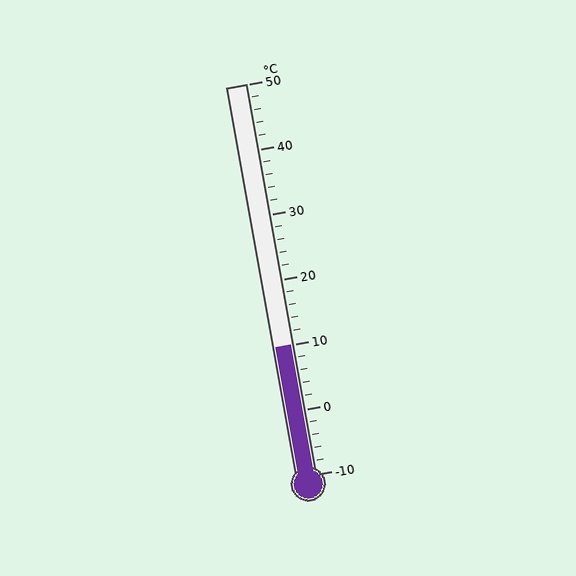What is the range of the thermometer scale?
The thermometer scale ranges from -10°C to 50°C.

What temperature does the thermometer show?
The thermometer shows approximately 10°C.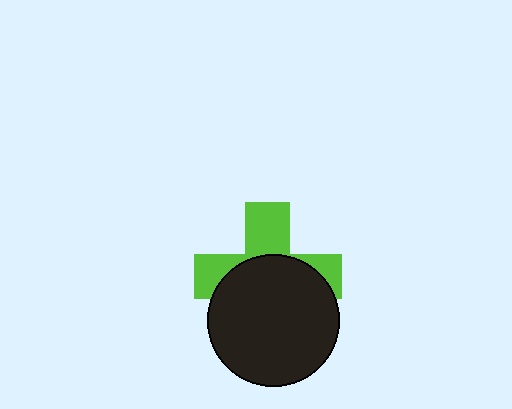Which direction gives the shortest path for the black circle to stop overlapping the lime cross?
Moving down gives the shortest separation.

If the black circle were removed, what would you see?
You would see the complete lime cross.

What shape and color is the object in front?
The object in front is a black circle.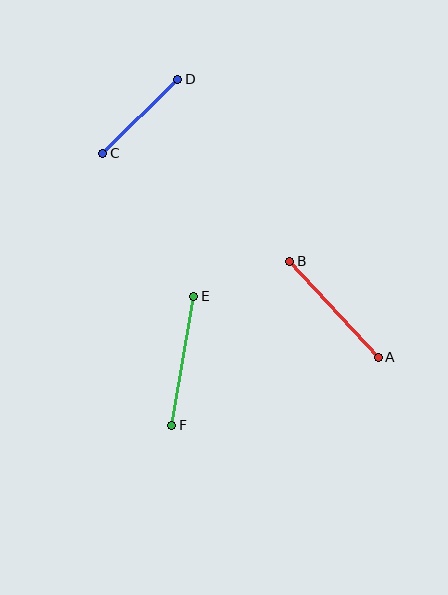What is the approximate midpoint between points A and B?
The midpoint is at approximately (334, 309) pixels.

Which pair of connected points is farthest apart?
Points E and F are farthest apart.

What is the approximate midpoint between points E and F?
The midpoint is at approximately (183, 361) pixels.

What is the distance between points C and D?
The distance is approximately 105 pixels.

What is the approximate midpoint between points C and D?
The midpoint is at approximately (140, 116) pixels.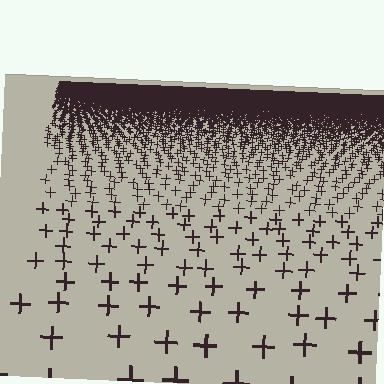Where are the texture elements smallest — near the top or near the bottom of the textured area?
Near the top.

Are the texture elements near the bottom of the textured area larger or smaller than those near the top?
Larger. Near the bottom, elements are closer to the viewer and appear at a bigger on-screen size.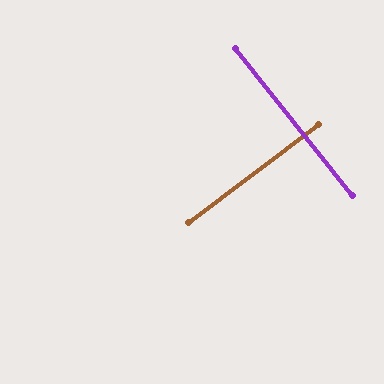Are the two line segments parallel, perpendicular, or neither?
Perpendicular — they meet at approximately 89°.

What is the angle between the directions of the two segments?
Approximately 89 degrees.